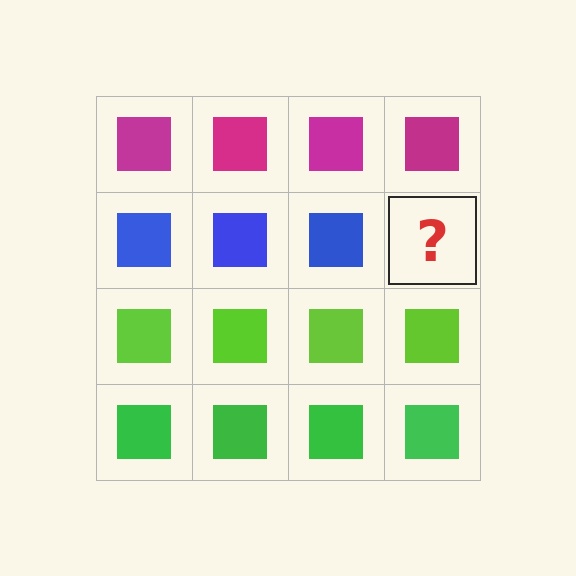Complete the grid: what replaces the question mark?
The question mark should be replaced with a blue square.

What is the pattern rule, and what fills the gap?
The rule is that each row has a consistent color. The gap should be filled with a blue square.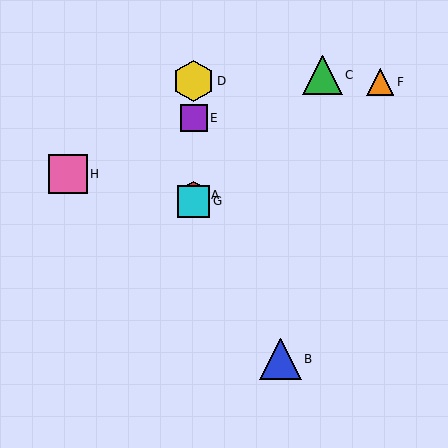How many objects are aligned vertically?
4 objects (A, D, E, G) are aligned vertically.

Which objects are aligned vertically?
Objects A, D, E, G are aligned vertically.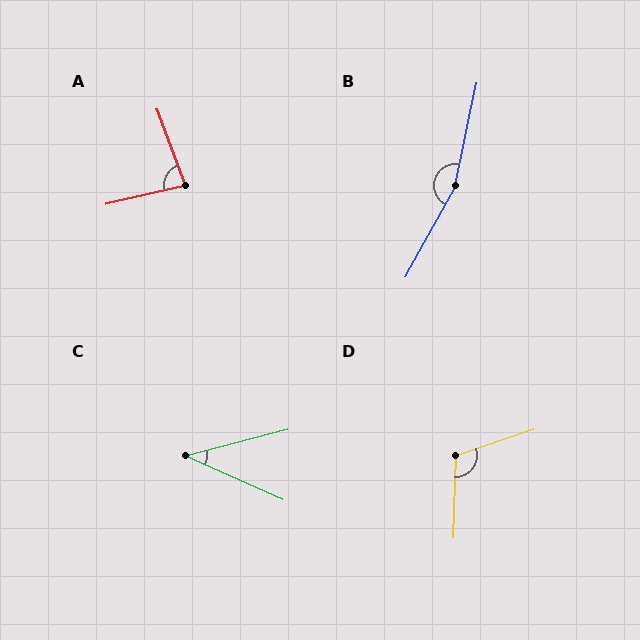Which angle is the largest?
B, at approximately 163 degrees.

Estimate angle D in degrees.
Approximately 110 degrees.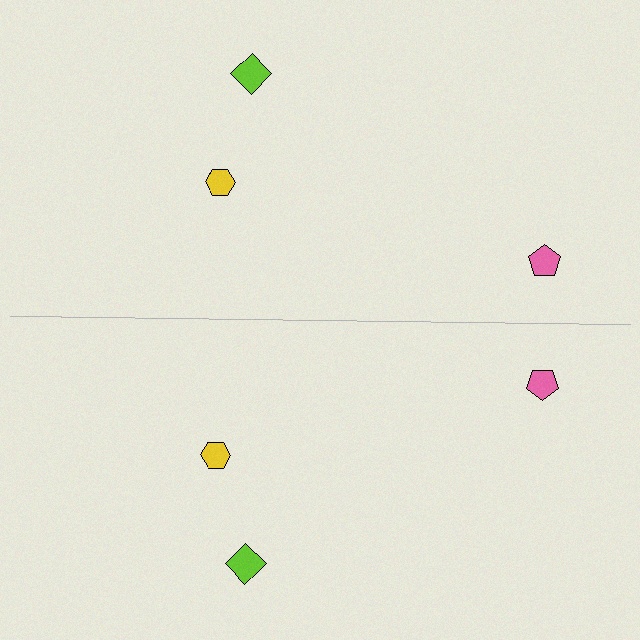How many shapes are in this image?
There are 6 shapes in this image.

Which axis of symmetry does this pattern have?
The pattern has a horizontal axis of symmetry running through the center of the image.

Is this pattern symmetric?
Yes, this pattern has bilateral (reflection) symmetry.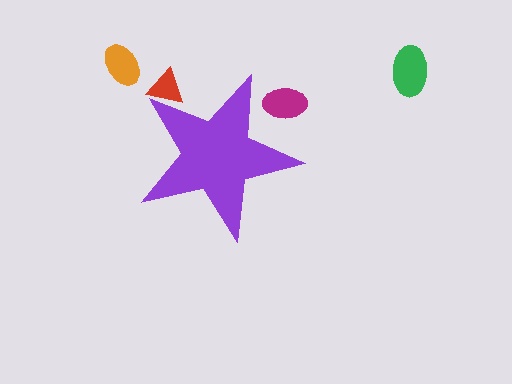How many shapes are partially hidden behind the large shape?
2 shapes are partially hidden.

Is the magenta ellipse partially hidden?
Yes, the magenta ellipse is partially hidden behind the purple star.